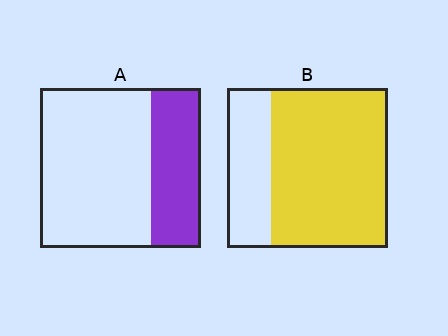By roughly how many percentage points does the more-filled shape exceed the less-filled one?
By roughly 40 percentage points (B over A).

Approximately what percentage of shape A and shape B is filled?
A is approximately 30% and B is approximately 75%.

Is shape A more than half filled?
No.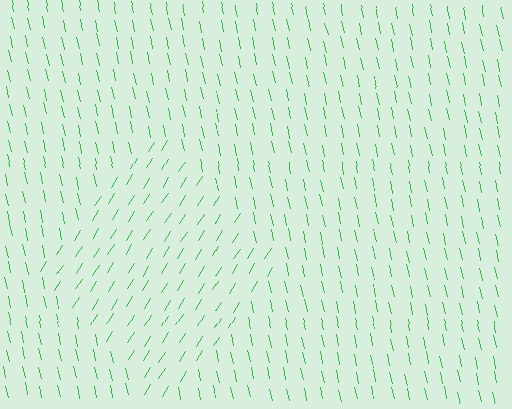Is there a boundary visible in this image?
Yes, there is a texture boundary formed by a change in line orientation.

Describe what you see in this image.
The image is filled with small green line segments. A diamond region in the image has lines oriented differently from the surrounding lines, creating a visible texture boundary.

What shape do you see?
I see a diamond.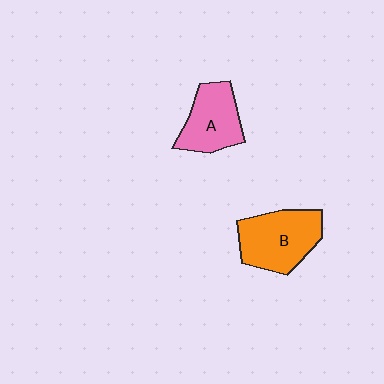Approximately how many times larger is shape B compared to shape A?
Approximately 1.2 times.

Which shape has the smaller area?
Shape A (pink).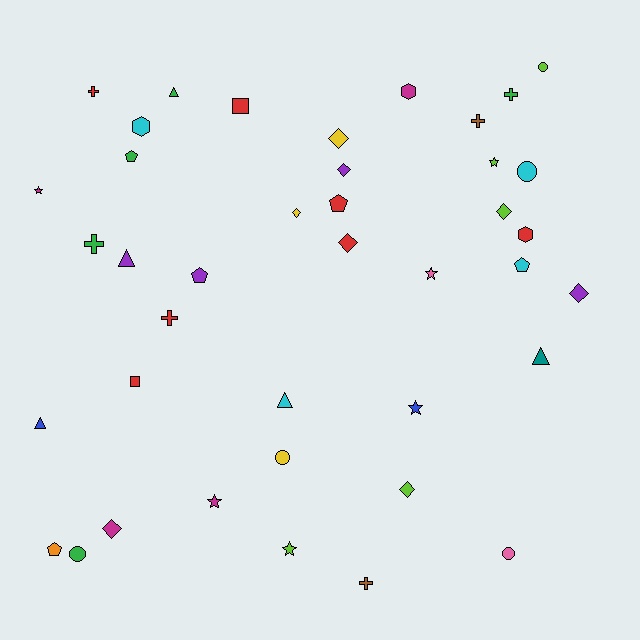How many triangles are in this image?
There are 5 triangles.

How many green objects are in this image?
There are 5 green objects.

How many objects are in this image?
There are 40 objects.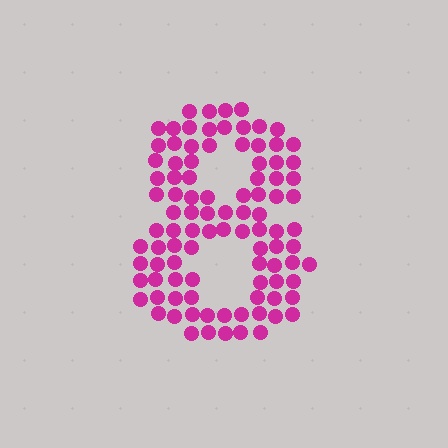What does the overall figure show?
The overall figure shows the digit 8.